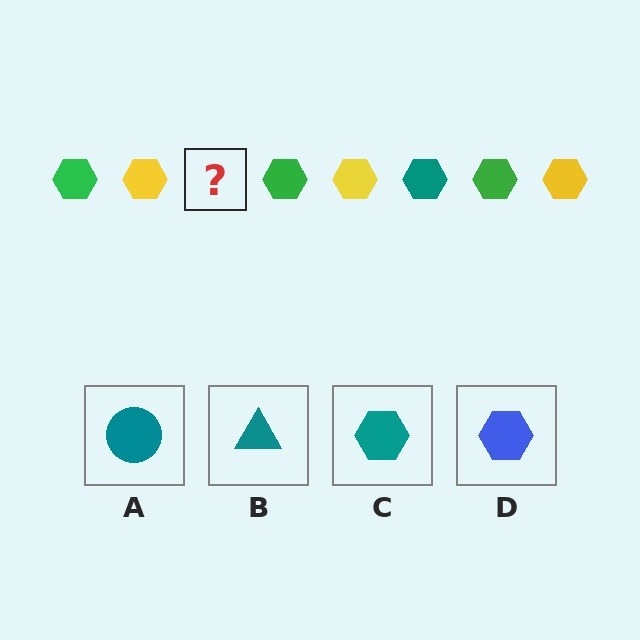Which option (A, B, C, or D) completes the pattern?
C.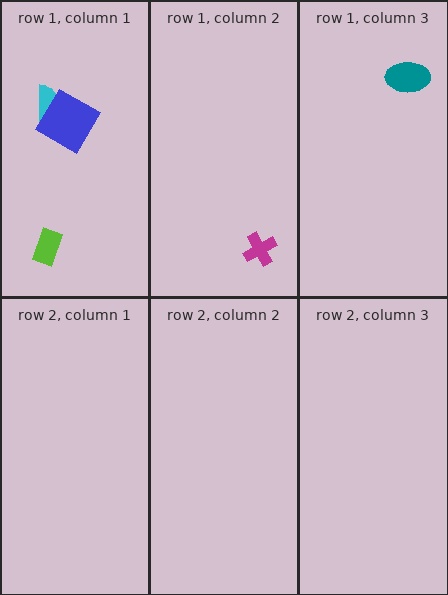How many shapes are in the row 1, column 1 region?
3.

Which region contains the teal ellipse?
The row 1, column 3 region.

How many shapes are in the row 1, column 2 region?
1.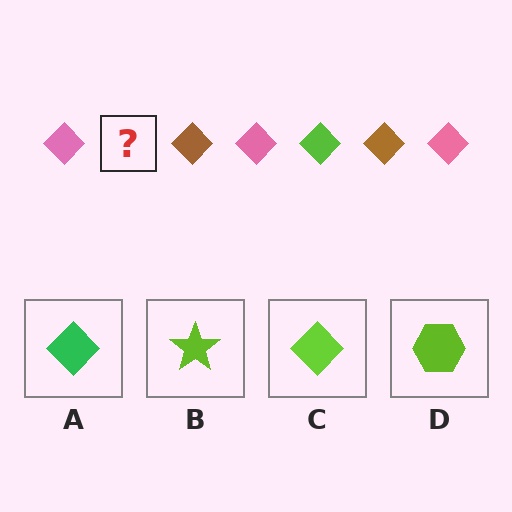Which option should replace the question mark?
Option C.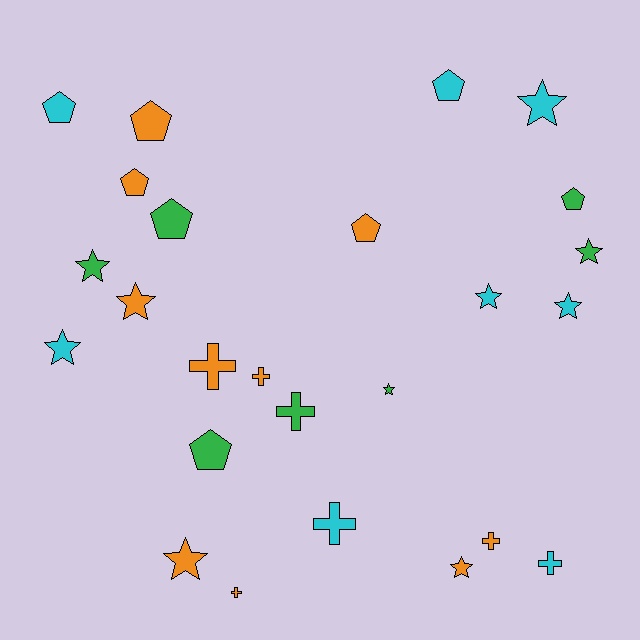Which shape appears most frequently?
Star, with 10 objects.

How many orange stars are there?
There are 3 orange stars.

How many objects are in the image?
There are 25 objects.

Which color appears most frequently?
Orange, with 10 objects.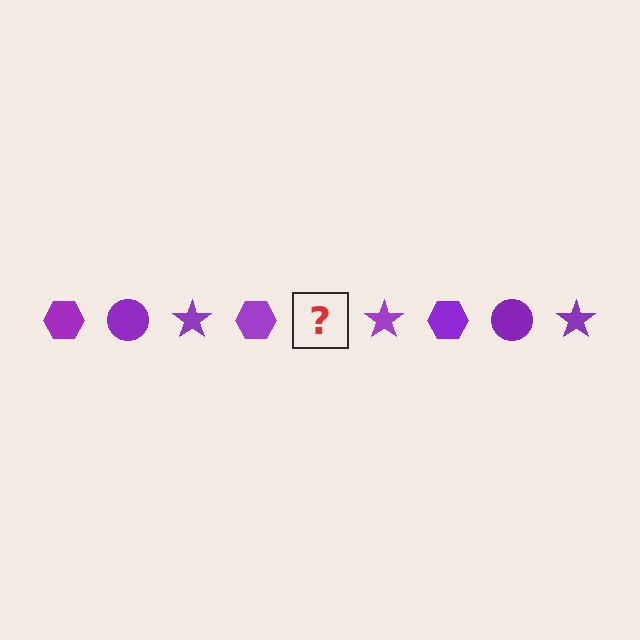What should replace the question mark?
The question mark should be replaced with a purple circle.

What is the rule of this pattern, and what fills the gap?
The rule is that the pattern cycles through hexagon, circle, star shapes in purple. The gap should be filled with a purple circle.